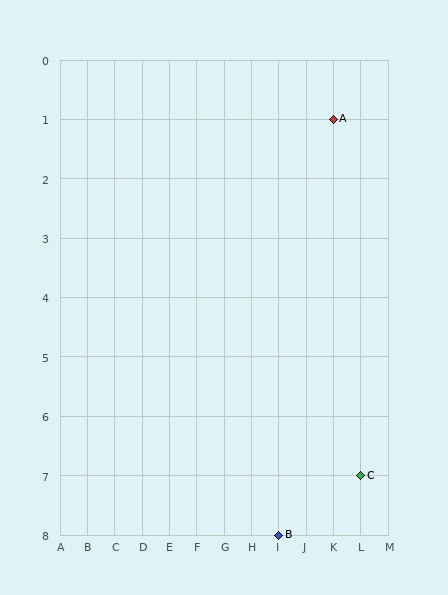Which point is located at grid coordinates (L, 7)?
Point C is at (L, 7).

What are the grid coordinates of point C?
Point C is at grid coordinates (L, 7).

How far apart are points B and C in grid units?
Points B and C are 3 columns and 1 row apart (about 3.2 grid units diagonally).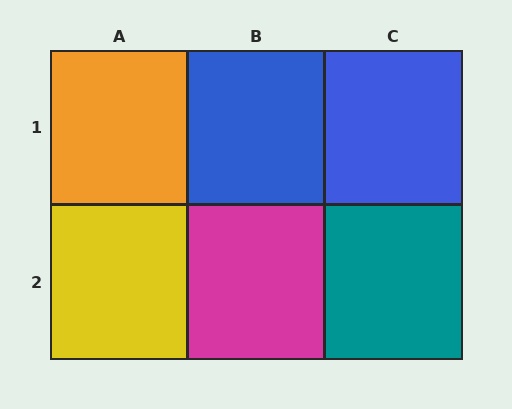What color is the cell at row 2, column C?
Teal.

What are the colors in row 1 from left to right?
Orange, blue, blue.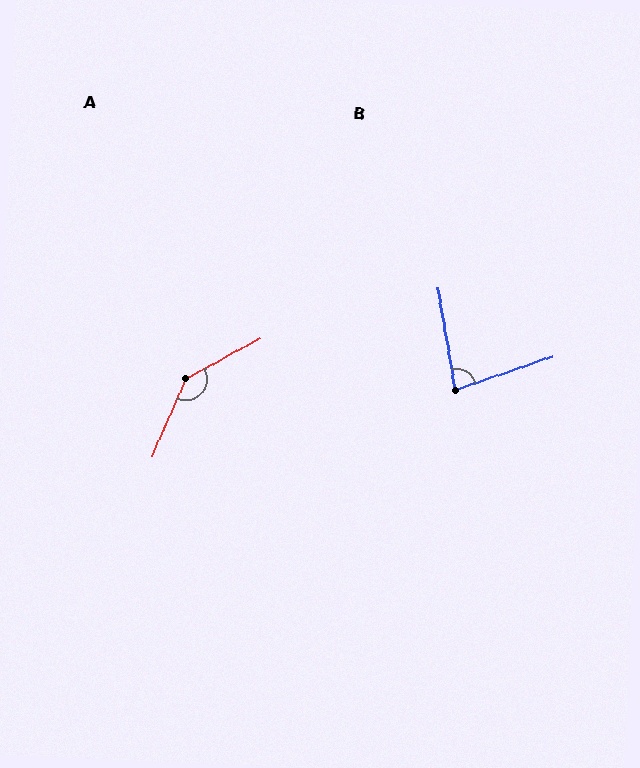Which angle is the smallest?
B, at approximately 81 degrees.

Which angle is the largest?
A, at approximately 142 degrees.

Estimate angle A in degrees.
Approximately 142 degrees.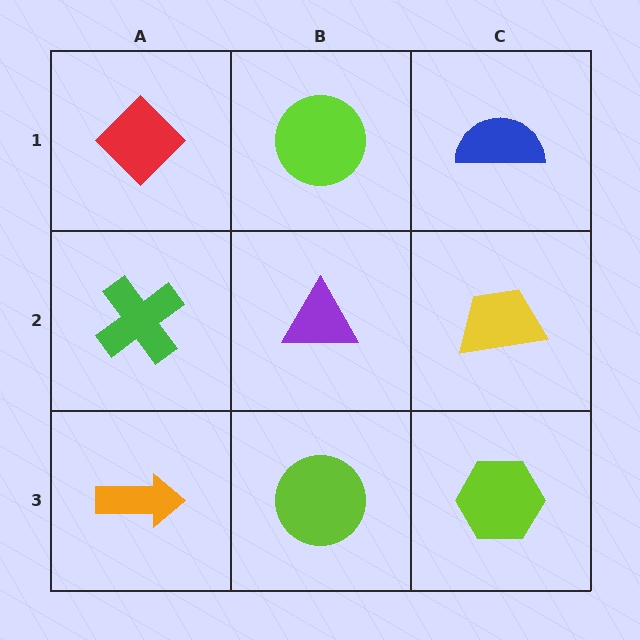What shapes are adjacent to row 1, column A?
A green cross (row 2, column A), a lime circle (row 1, column B).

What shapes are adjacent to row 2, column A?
A red diamond (row 1, column A), an orange arrow (row 3, column A), a purple triangle (row 2, column B).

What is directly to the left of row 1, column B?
A red diamond.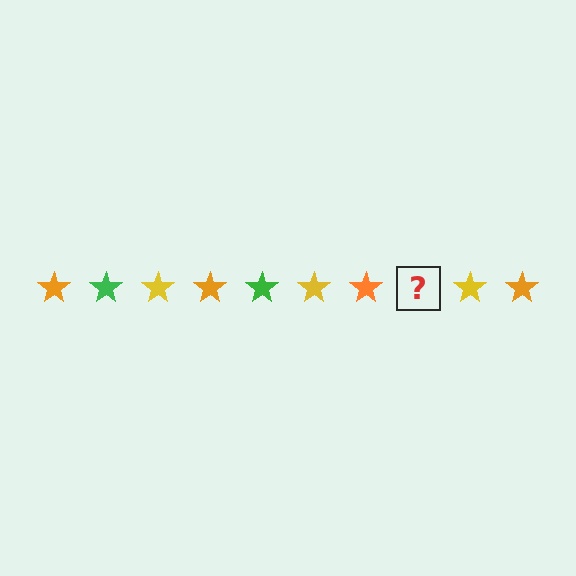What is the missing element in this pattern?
The missing element is a green star.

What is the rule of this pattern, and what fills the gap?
The rule is that the pattern cycles through orange, green, yellow stars. The gap should be filled with a green star.